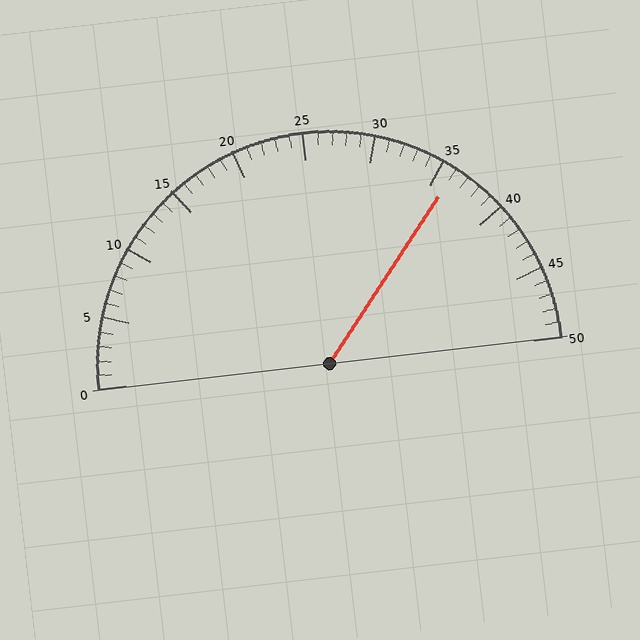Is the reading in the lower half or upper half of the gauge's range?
The reading is in the upper half of the range (0 to 50).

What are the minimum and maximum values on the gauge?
The gauge ranges from 0 to 50.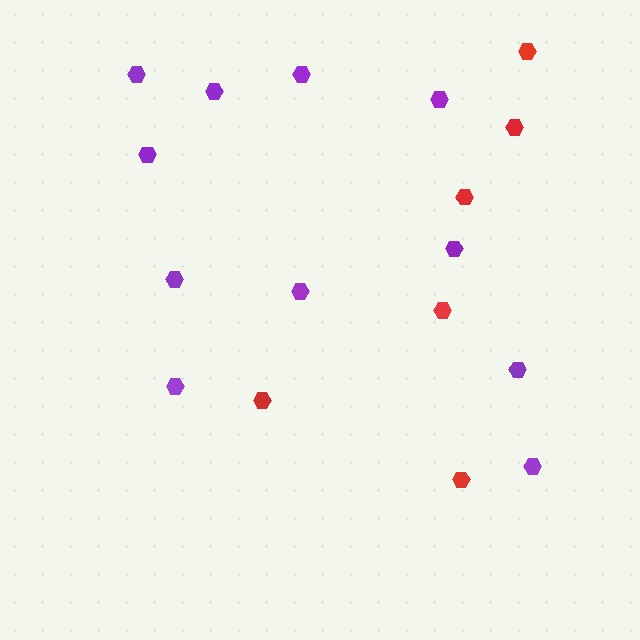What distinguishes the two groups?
There are 2 groups: one group of red hexagons (6) and one group of purple hexagons (11).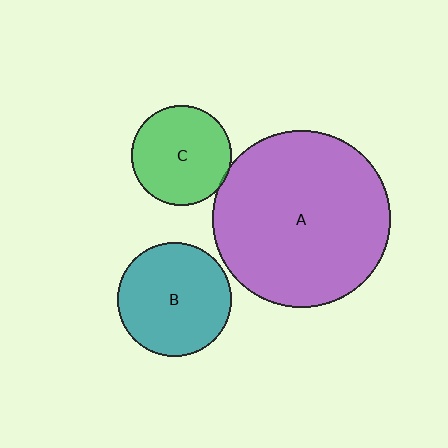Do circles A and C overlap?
Yes.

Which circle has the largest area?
Circle A (purple).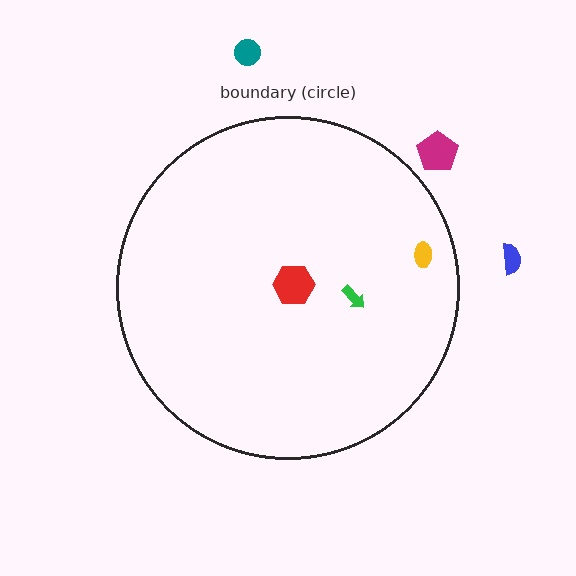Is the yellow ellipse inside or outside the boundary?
Inside.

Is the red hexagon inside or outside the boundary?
Inside.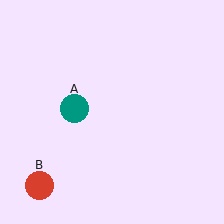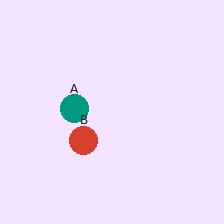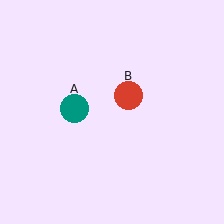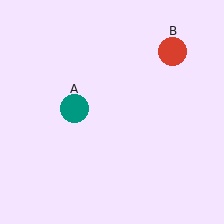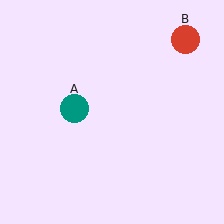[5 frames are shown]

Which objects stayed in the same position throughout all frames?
Teal circle (object A) remained stationary.